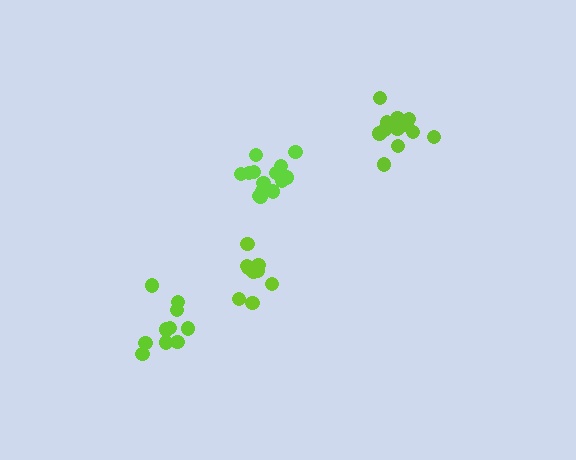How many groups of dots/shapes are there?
There are 4 groups.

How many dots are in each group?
Group 1: 10 dots, Group 2: 14 dots, Group 3: 12 dots, Group 4: 9 dots (45 total).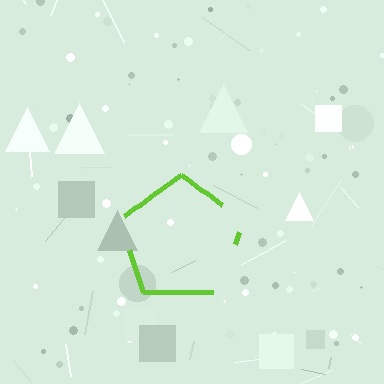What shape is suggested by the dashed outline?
The dashed outline suggests a pentagon.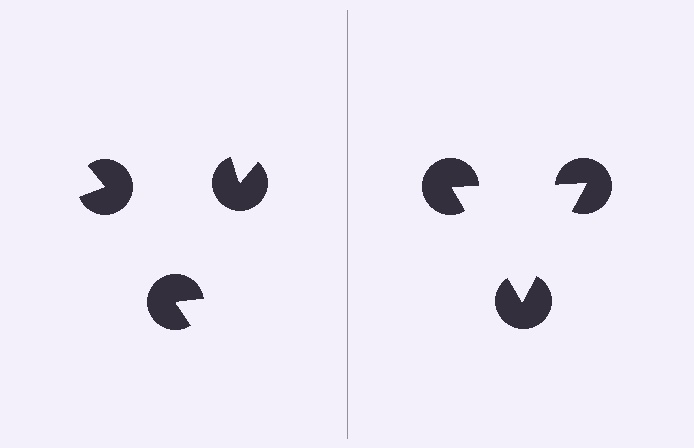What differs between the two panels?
The pac-man discs are positioned identically on both sides; only the wedge orientations differ. On the right they align to a triangle; on the left they are misaligned.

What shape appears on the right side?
An illusory triangle.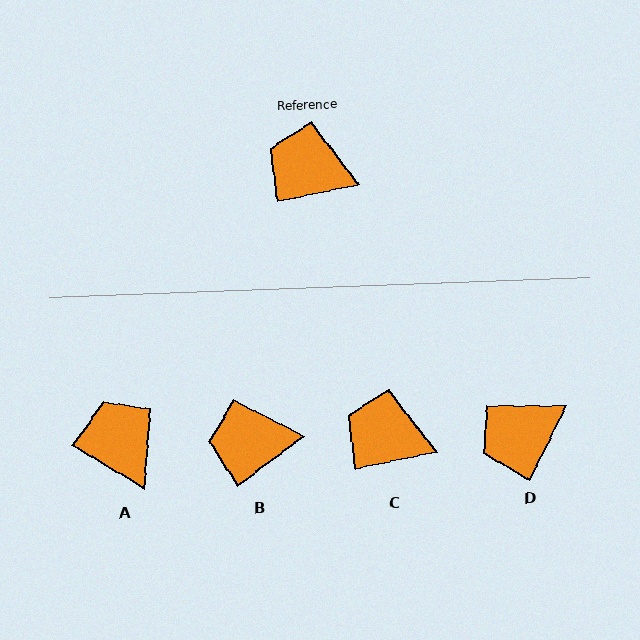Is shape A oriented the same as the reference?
No, it is off by about 42 degrees.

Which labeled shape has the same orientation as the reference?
C.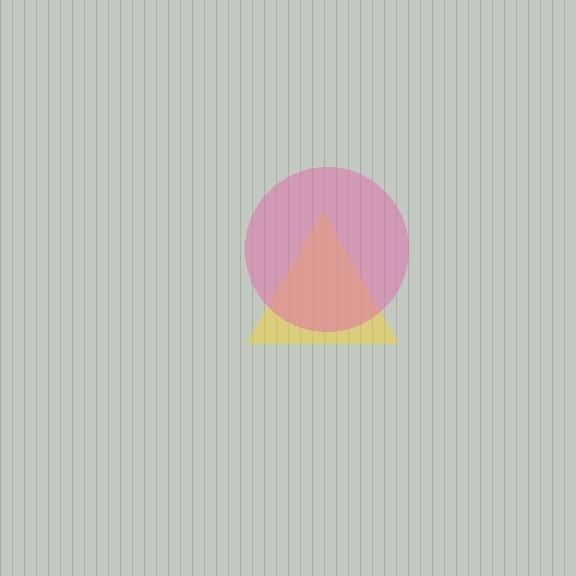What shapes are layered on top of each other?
The layered shapes are: a yellow triangle, a pink circle.